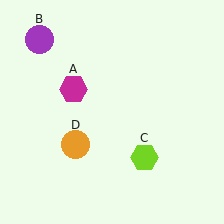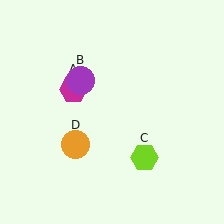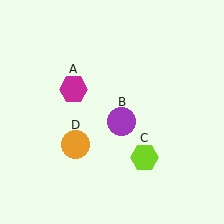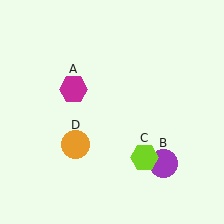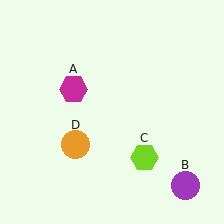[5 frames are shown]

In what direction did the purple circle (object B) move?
The purple circle (object B) moved down and to the right.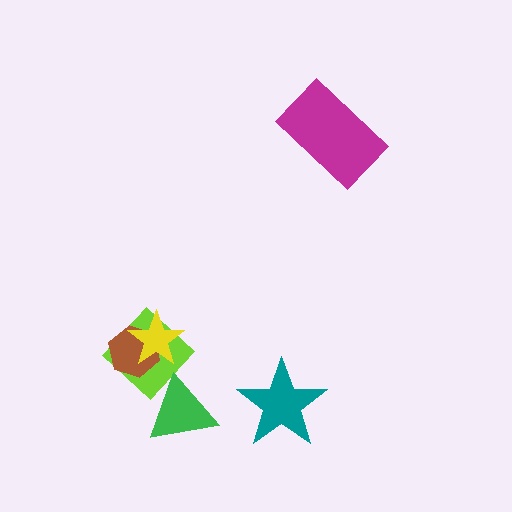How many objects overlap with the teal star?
0 objects overlap with the teal star.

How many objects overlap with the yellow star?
2 objects overlap with the yellow star.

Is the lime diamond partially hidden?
Yes, it is partially covered by another shape.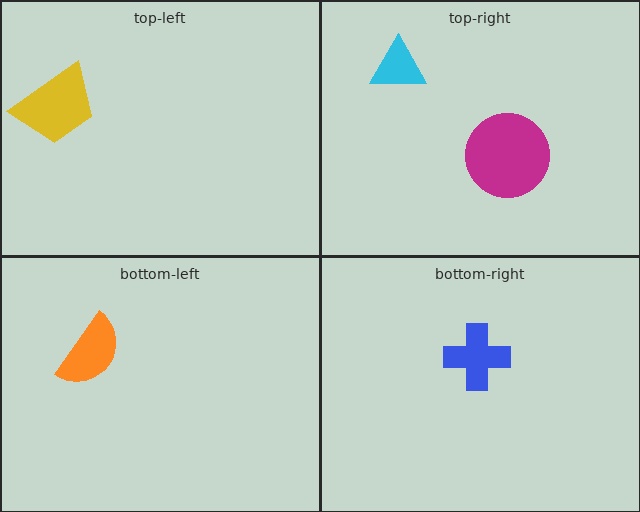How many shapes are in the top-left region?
1.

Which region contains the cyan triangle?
The top-right region.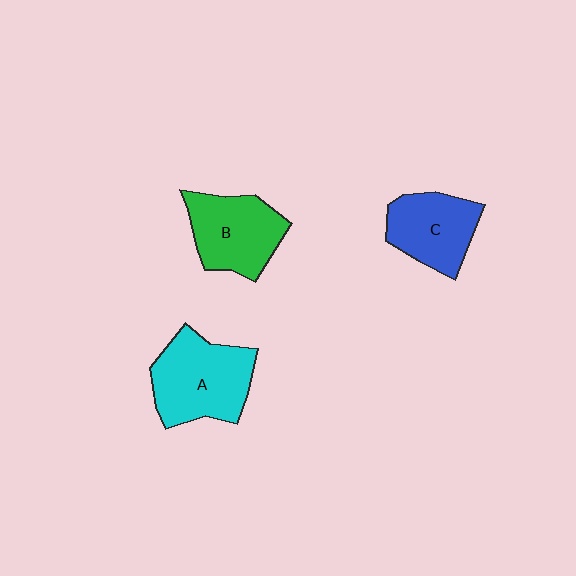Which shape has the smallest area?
Shape C (blue).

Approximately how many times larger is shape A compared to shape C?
Approximately 1.3 times.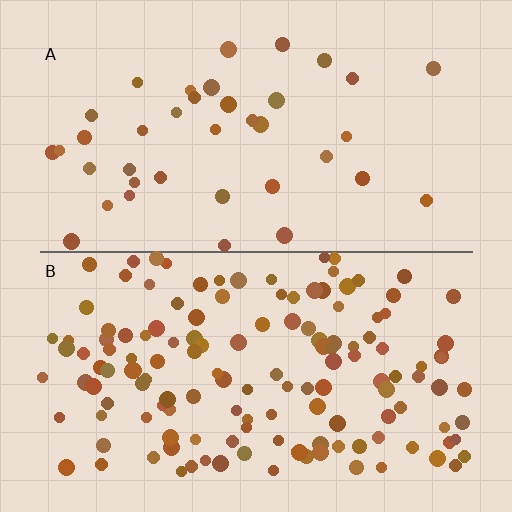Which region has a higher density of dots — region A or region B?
B (the bottom).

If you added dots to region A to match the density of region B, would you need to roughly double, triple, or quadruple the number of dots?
Approximately quadruple.